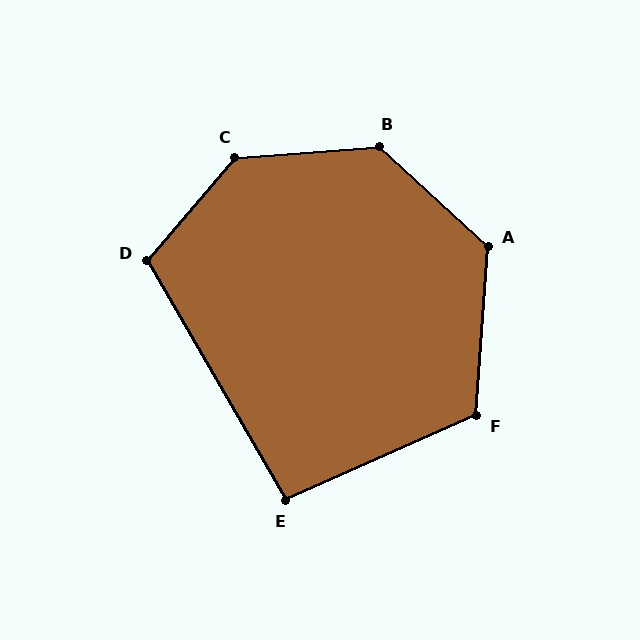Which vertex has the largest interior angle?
C, at approximately 135 degrees.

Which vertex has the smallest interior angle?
E, at approximately 96 degrees.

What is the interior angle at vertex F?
Approximately 118 degrees (obtuse).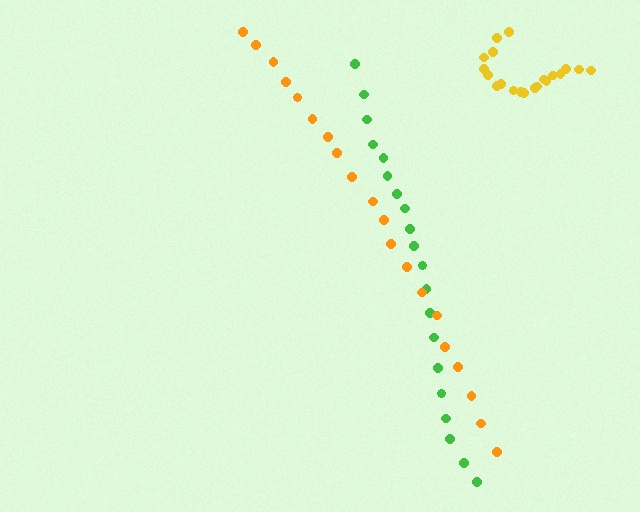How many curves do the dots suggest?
There are 3 distinct paths.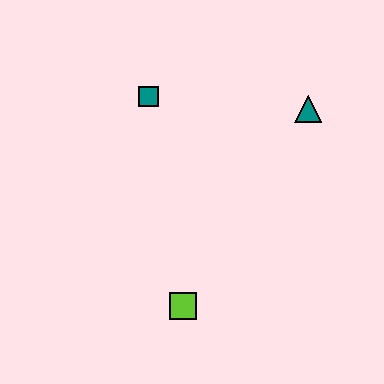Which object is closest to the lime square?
The teal square is closest to the lime square.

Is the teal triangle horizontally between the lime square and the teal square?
No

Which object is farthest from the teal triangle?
The lime square is farthest from the teal triangle.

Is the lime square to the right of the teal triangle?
No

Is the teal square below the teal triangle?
No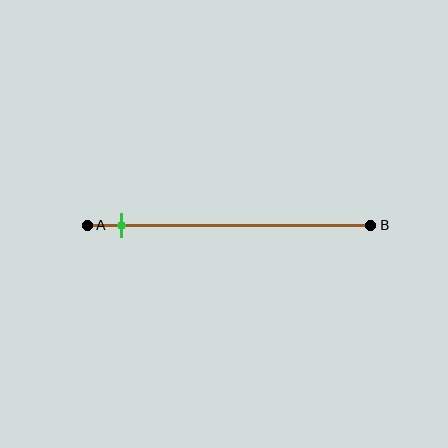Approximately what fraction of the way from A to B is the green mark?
The green mark is approximately 10% of the way from A to B.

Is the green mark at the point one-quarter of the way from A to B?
No, the mark is at about 10% from A, not at the 25% one-quarter point.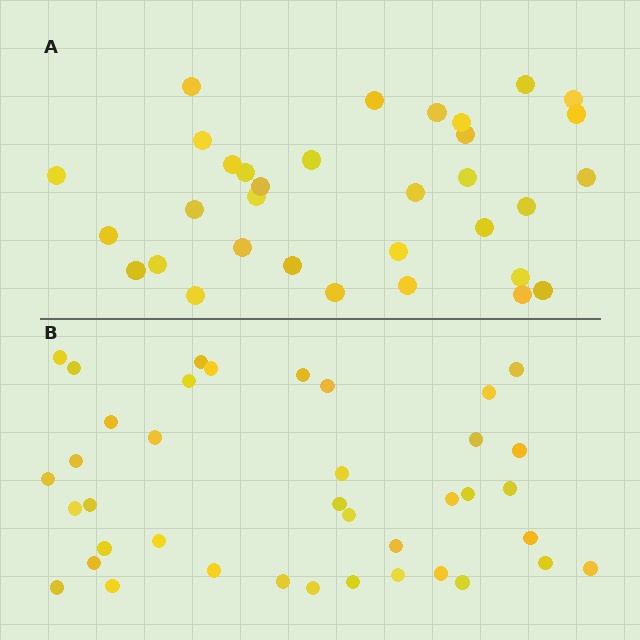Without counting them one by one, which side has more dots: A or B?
Region B (the bottom region) has more dots.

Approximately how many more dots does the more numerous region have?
Region B has about 6 more dots than region A.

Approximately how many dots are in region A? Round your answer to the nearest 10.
About 30 dots. (The exact count is 33, which rounds to 30.)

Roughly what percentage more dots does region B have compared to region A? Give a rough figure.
About 20% more.